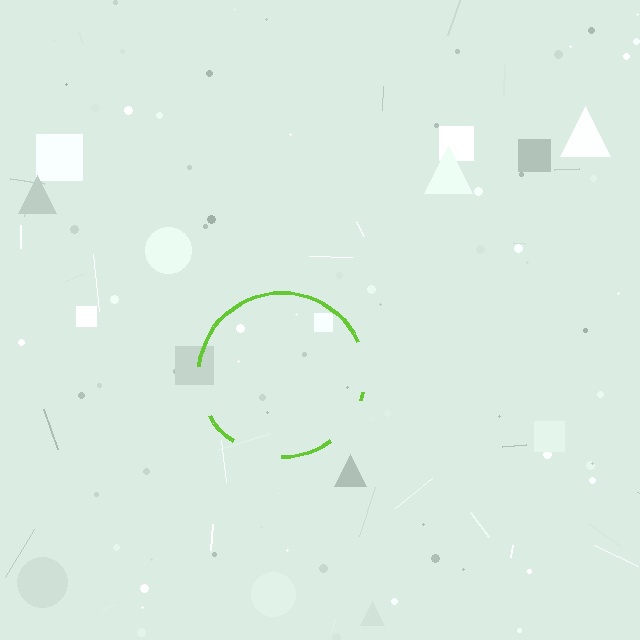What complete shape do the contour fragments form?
The contour fragments form a circle.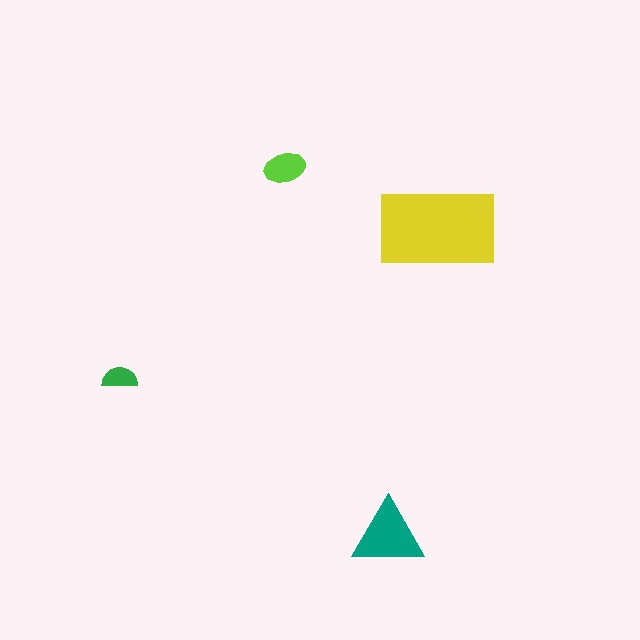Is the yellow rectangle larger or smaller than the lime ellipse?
Larger.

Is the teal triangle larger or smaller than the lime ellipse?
Larger.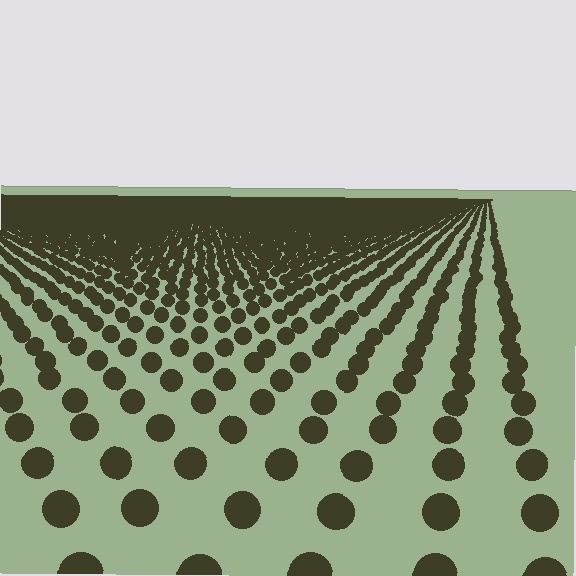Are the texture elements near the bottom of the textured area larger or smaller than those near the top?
Larger. Near the bottom, elements are closer to the viewer and appear at a bigger on-screen size.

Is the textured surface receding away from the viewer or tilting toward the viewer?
The surface is receding away from the viewer. Texture elements get smaller and denser toward the top.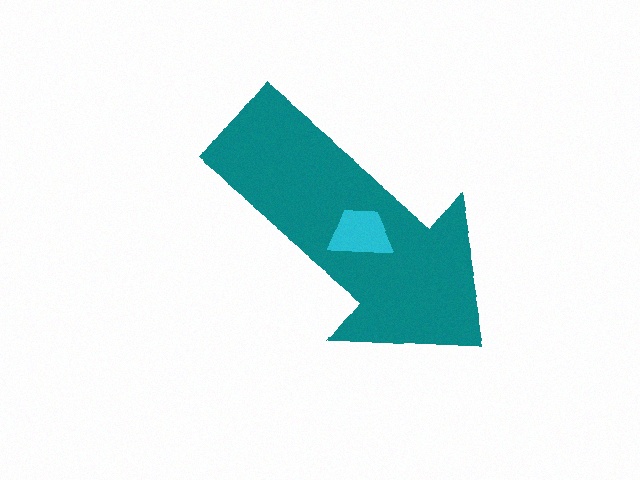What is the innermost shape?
The cyan trapezoid.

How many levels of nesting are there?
2.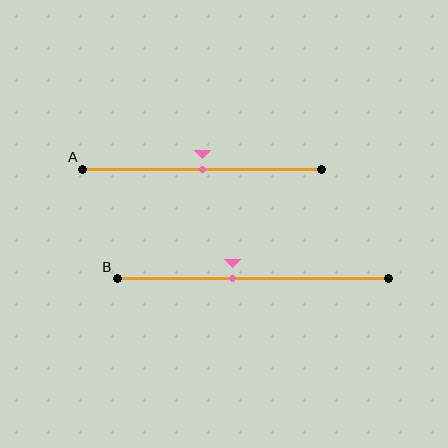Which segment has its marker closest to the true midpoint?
Segment A has its marker closest to the true midpoint.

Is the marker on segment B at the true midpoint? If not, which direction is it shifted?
No, the marker on segment B is shifted to the left by about 7% of the segment length.